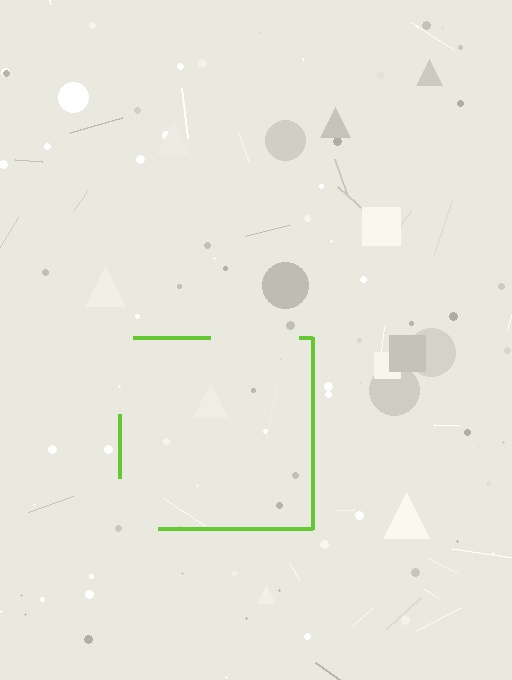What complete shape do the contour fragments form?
The contour fragments form a square.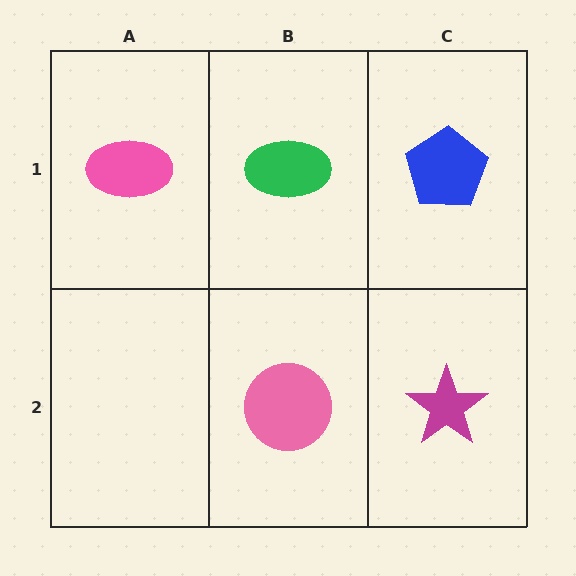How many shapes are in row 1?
3 shapes.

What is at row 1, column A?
A pink ellipse.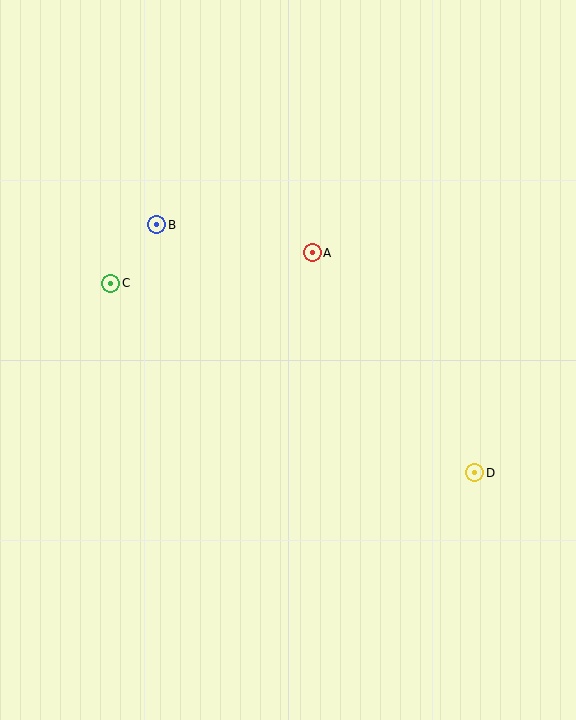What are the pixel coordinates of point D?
Point D is at (475, 473).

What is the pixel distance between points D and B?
The distance between D and B is 403 pixels.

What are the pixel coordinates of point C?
Point C is at (111, 283).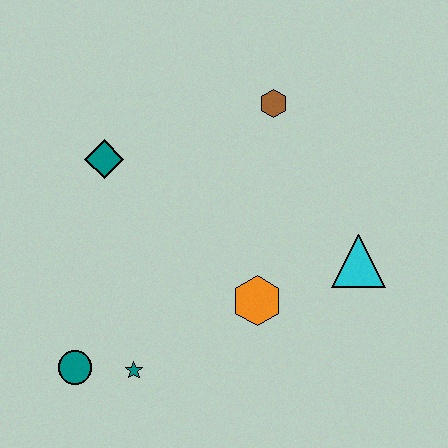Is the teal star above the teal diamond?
No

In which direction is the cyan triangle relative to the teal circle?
The cyan triangle is to the right of the teal circle.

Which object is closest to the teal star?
The teal circle is closest to the teal star.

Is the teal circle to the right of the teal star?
No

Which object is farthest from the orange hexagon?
The teal diamond is farthest from the orange hexagon.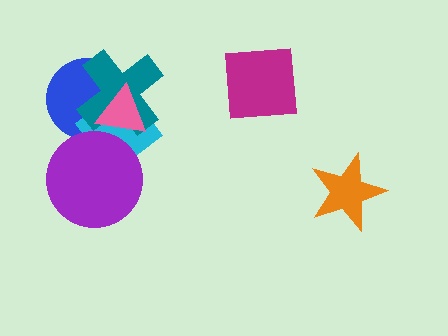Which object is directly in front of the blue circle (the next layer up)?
The cyan diamond is directly in front of the blue circle.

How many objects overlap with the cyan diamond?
4 objects overlap with the cyan diamond.